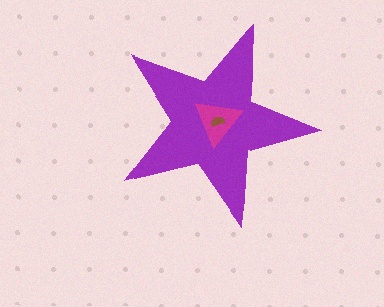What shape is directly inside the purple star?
The magenta triangle.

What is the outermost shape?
The purple star.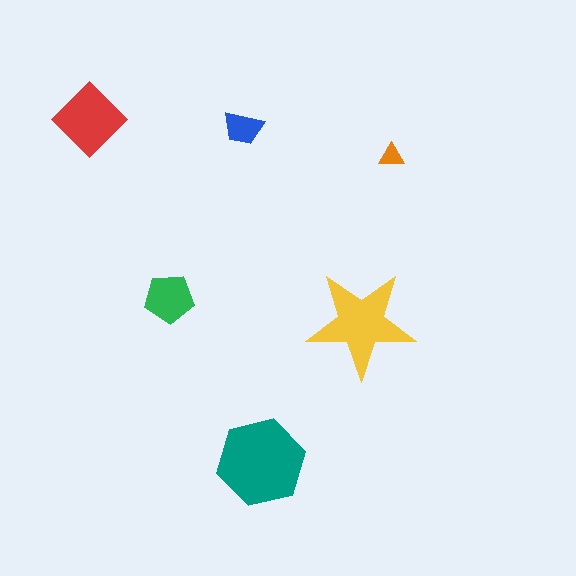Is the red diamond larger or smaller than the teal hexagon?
Smaller.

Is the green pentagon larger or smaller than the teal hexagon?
Smaller.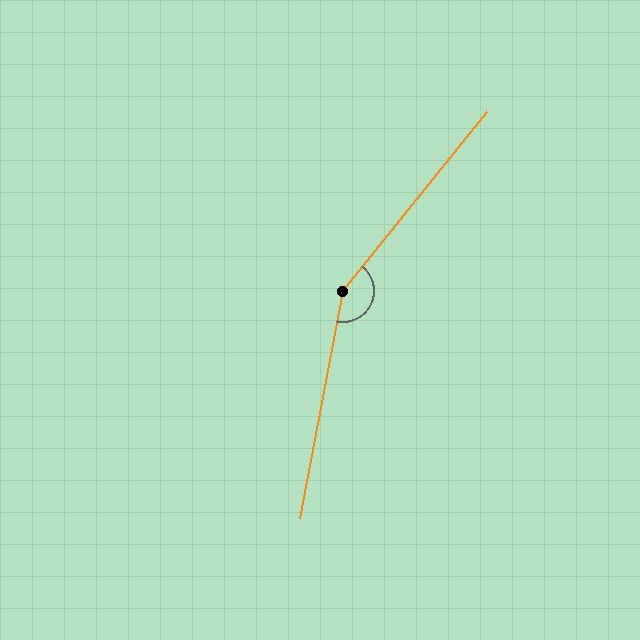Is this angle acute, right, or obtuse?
It is obtuse.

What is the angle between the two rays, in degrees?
Approximately 152 degrees.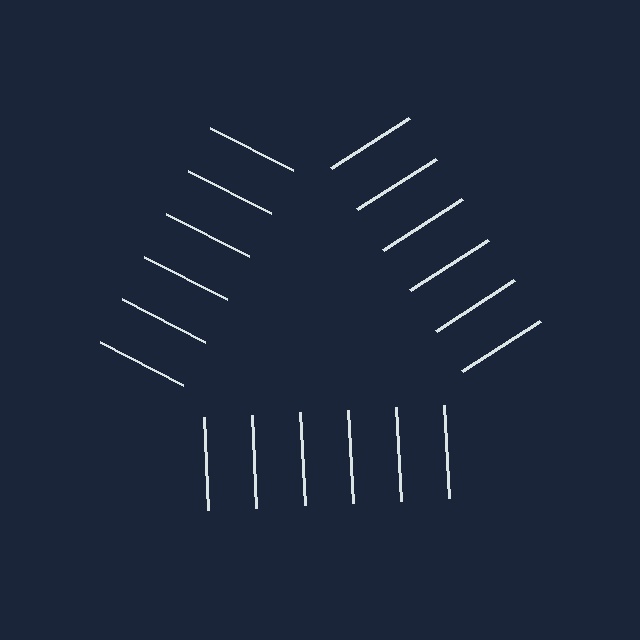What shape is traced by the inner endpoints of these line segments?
An illusory triangle — the line segments terminate on its edges but no continuous stroke is drawn.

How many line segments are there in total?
18 — 6 along each of the 3 edges.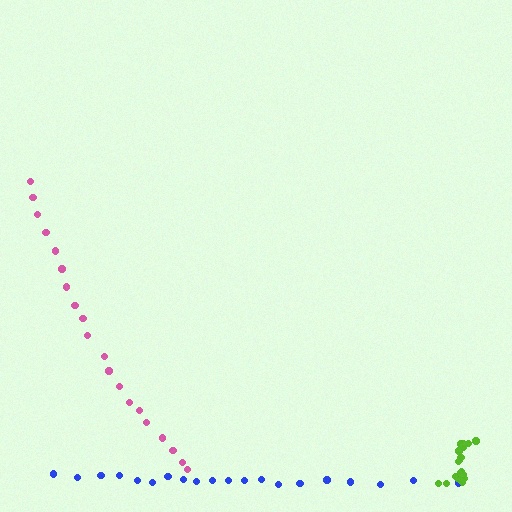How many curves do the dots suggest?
There are 3 distinct paths.